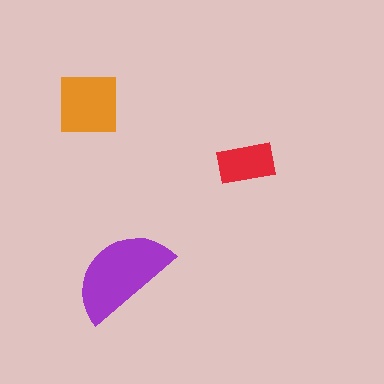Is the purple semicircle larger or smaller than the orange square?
Larger.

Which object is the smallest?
The red rectangle.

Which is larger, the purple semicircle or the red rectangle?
The purple semicircle.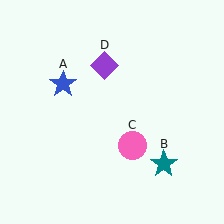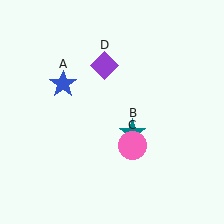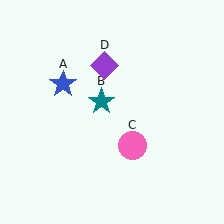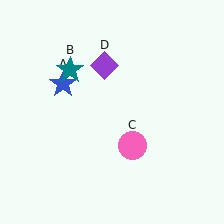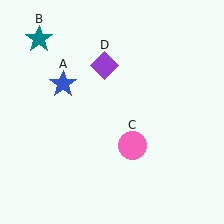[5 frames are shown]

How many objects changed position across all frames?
1 object changed position: teal star (object B).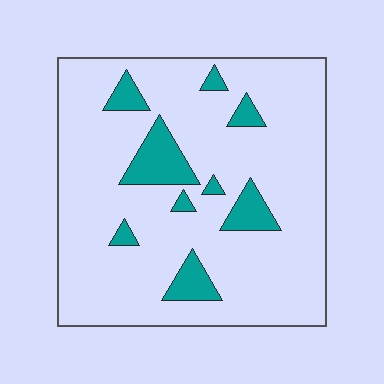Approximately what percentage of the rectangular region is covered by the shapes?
Approximately 15%.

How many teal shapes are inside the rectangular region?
9.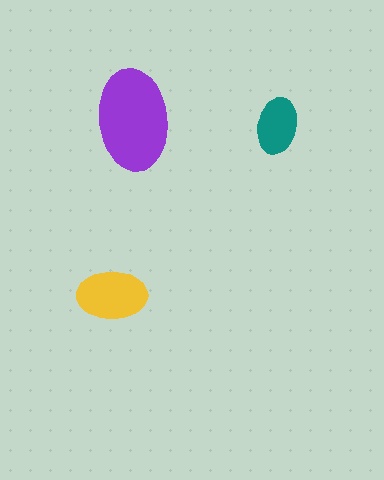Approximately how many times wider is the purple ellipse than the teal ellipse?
About 2 times wider.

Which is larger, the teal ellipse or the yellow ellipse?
The yellow one.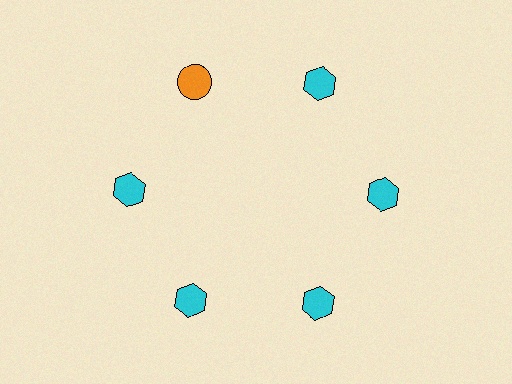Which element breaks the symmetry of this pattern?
The orange circle at roughly the 11 o'clock position breaks the symmetry. All other shapes are cyan hexagons.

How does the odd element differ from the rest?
It differs in both color (orange instead of cyan) and shape (circle instead of hexagon).